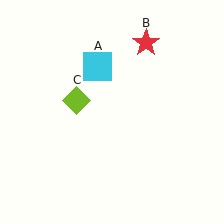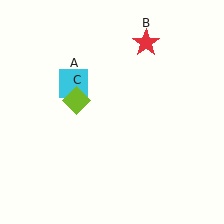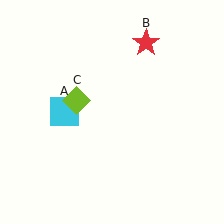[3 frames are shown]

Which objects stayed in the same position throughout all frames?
Red star (object B) and lime diamond (object C) remained stationary.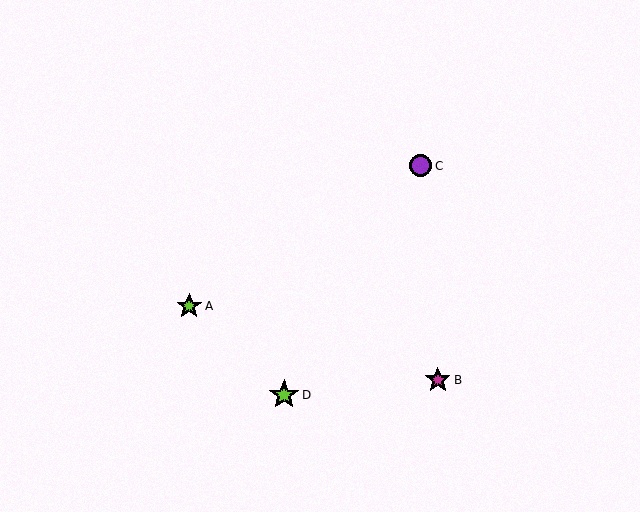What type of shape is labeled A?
Shape A is a lime star.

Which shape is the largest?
The lime star (labeled D) is the largest.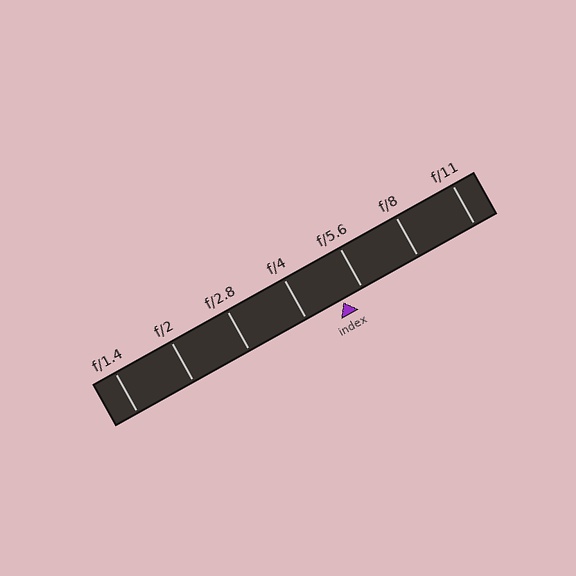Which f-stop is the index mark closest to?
The index mark is closest to f/5.6.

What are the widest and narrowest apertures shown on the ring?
The widest aperture shown is f/1.4 and the narrowest is f/11.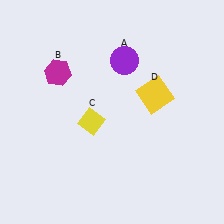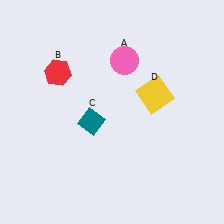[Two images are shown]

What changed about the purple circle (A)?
In Image 1, A is purple. In Image 2, it changed to pink.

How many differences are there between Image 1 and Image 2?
There are 3 differences between the two images.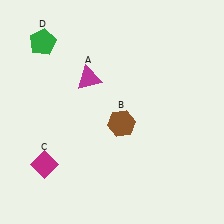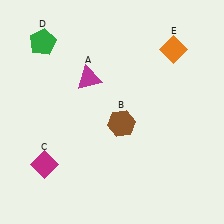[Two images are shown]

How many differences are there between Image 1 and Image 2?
There is 1 difference between the two images.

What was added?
An orange diamond (E) was added in Image 2.